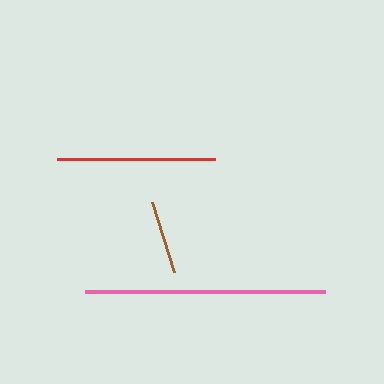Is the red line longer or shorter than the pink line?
The pink line is longer than the red line.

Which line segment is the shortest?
The brown line is the shortest at approximately 74 pixels.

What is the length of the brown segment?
The brown segment is approximately 74 pixels long.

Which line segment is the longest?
The pink line is the longest at approximately 240 pixels.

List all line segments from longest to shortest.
From longest to shortest: pink, red, brown.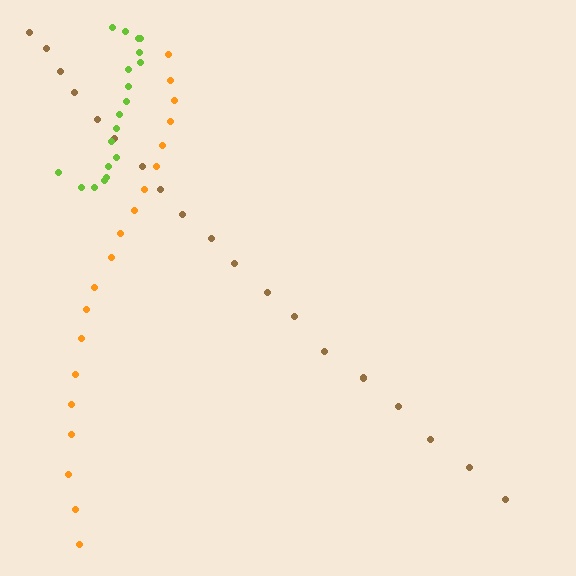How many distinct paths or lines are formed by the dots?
There are 3 distinct paths.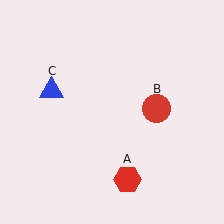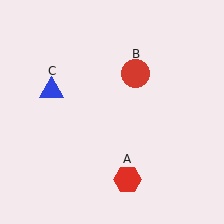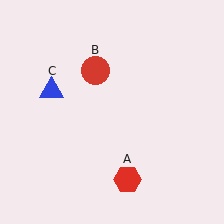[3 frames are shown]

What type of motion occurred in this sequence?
The red circle (object B) rotated counterclockwise around the center of the scene.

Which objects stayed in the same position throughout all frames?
Red hexagon (object A) and blue triangle (object C) remained stationary.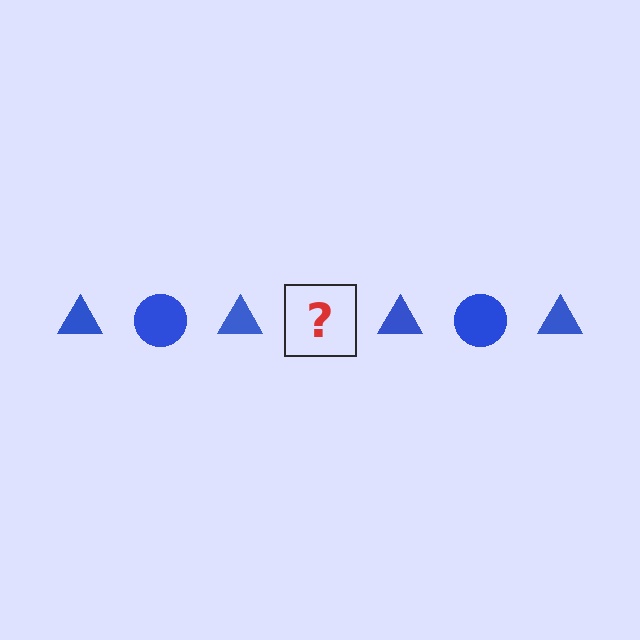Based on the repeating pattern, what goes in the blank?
The blank should be a blue circle.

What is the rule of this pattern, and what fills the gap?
The rule is that the pattern cycles through triangle, circle shapes in blue. The gap should be filled with a blue circle.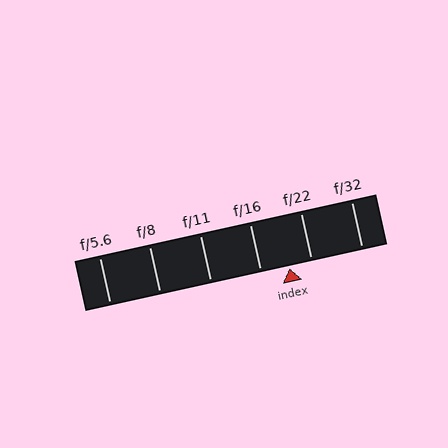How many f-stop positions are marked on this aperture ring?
There are 6 f-stop positions marked.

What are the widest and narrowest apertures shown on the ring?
The widest aperture shown is f/5.6 and the narrowest is f/32.